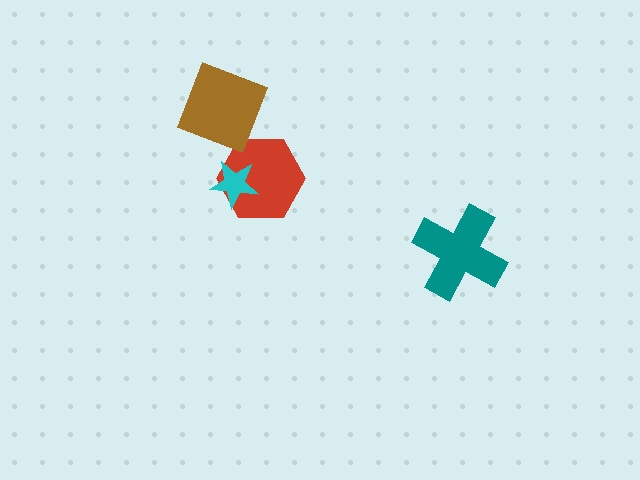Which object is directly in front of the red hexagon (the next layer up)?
The brown diamond is directly in front of the red hexagon.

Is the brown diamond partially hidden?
No, no other shape covers it.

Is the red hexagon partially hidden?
Yes, it is partially covered by another shape.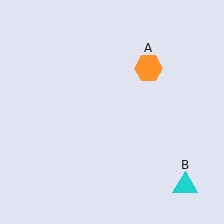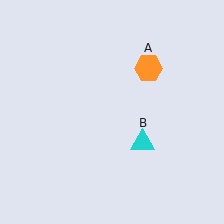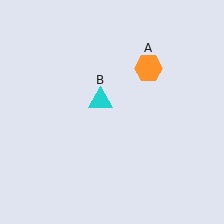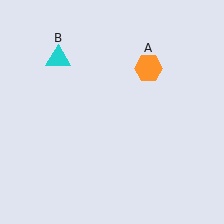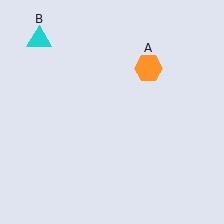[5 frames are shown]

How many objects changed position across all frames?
1 object changed position: cyan triangle (object B).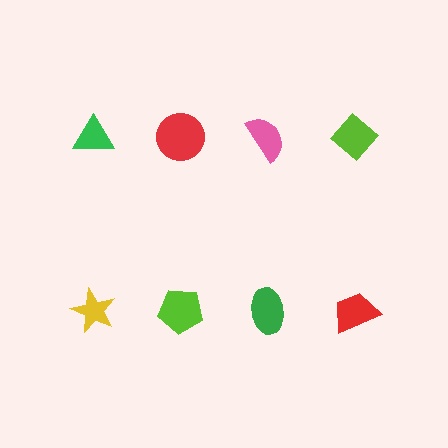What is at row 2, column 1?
A yellow star.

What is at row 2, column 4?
A red trapezoid.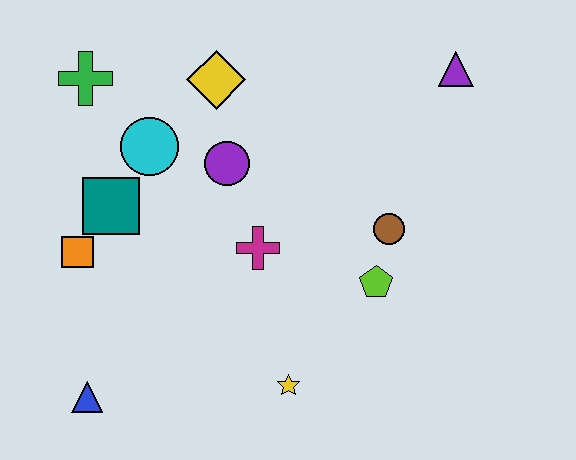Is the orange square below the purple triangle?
Yes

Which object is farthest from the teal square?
The purple triangle is farthest from the teal square.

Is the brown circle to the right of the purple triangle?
No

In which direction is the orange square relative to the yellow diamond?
The orange square is below the yellow diamond.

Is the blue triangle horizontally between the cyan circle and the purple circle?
No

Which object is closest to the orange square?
The teal square is closest to the orange square.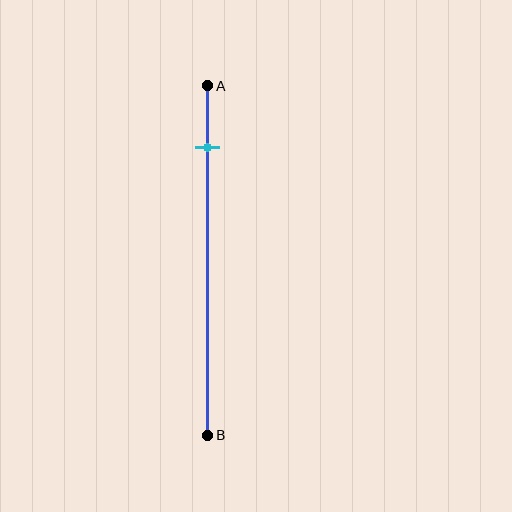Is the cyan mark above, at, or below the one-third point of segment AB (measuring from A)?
The cyan mark is above the one-third point of segment AB.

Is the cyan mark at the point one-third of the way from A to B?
No, the mark is at about 20% from A, not at the 33% one-third point.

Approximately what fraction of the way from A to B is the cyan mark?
The cyan mark is approximately 20% of the way from A to B.